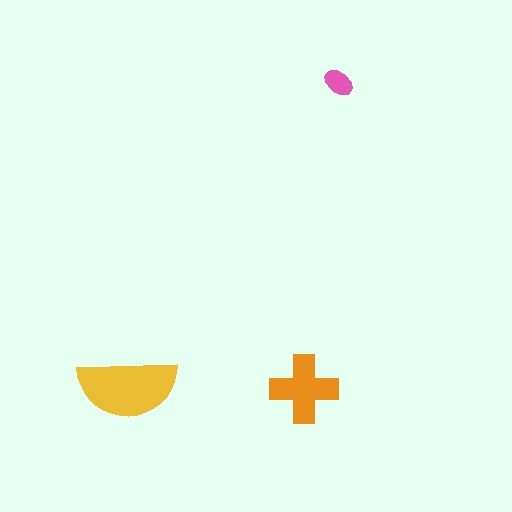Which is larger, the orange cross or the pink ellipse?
The orange cross.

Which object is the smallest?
The pink ellipse.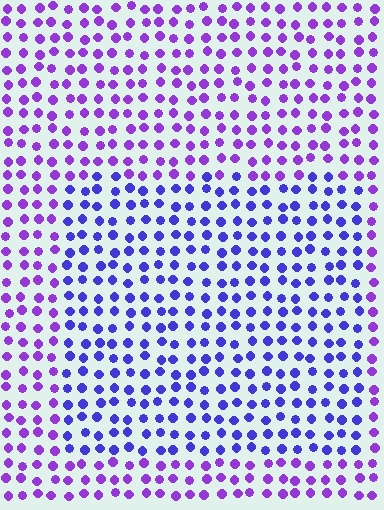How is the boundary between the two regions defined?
The boundary is defined purely by a slight shift in hue (about 32 degrees). Spacing, size, and orientation are identical on both sides.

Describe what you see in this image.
The image is filled with small purple elements in a uniform arrangement. A rectangle-shaped region is visible where the elements are tinted to a slightly different hue, forming a subtle color boundary.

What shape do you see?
I see a rectangle.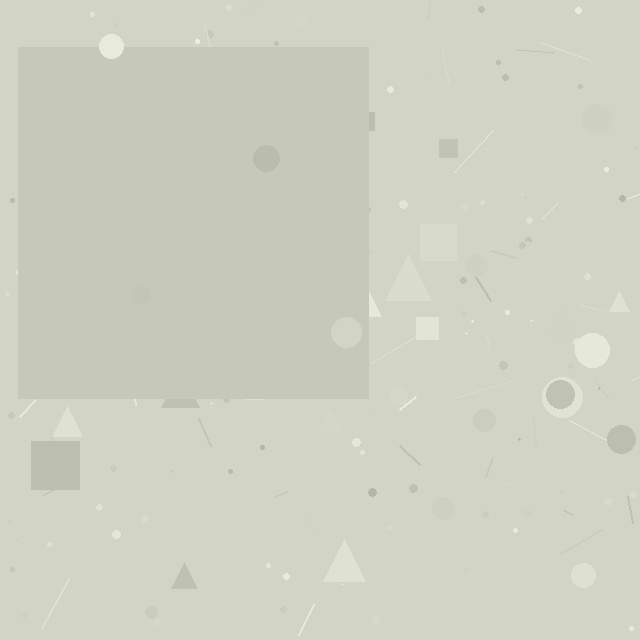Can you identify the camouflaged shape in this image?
The camouflaged shape is a square.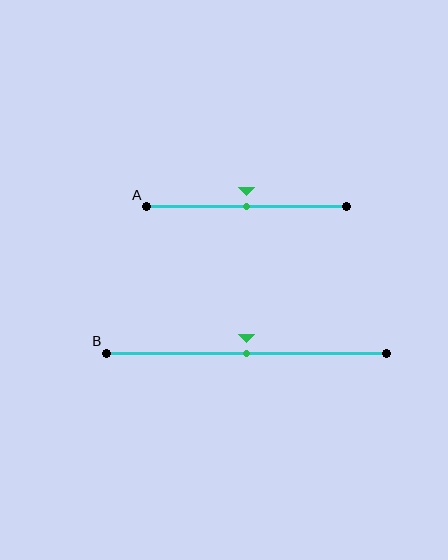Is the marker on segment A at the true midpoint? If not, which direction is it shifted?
Yes, the marker on segment A is at the true midpoint.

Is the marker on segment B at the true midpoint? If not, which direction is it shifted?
Yes, the marker on segment B is at the true midpoint.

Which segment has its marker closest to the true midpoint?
Segment A has its marker closest to the true midpoint.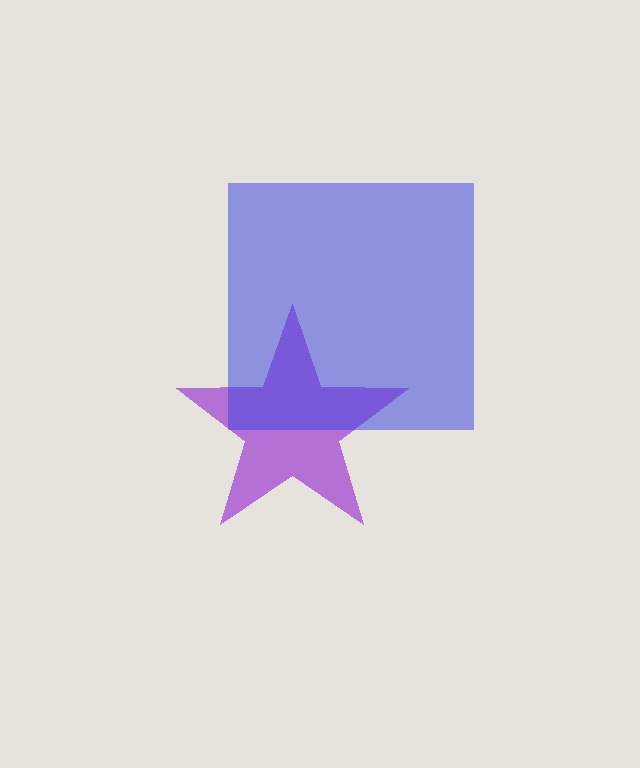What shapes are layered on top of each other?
The layered shapes are: a purple star, a blue square.